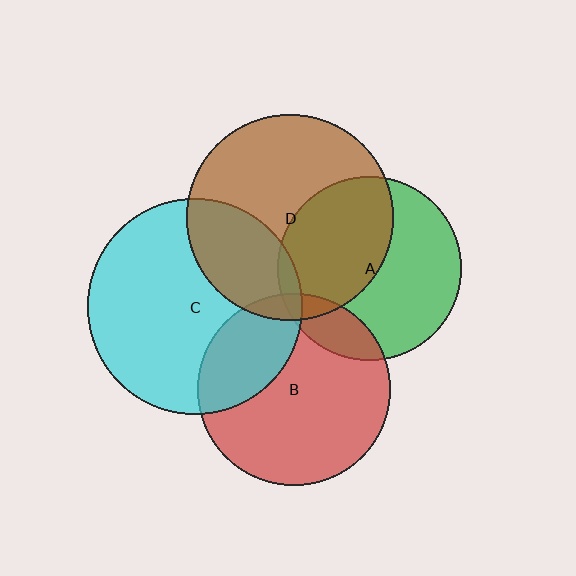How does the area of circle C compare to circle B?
Approximately 1.3 times.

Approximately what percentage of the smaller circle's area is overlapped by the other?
Approximately 45%.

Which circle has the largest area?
Circle C (cyan).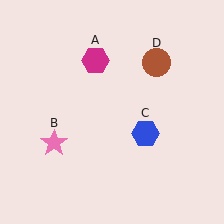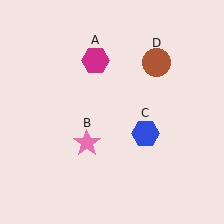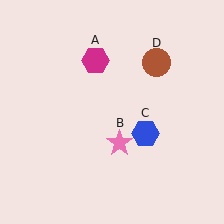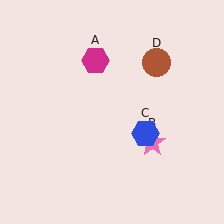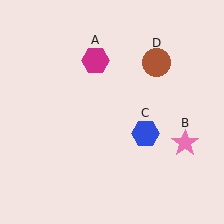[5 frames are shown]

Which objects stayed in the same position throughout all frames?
Magenta hexagon (object A) and blue hexagon (object C) and brown circle (object D) remained stationary.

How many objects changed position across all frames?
1 object changed position: pink star (object B).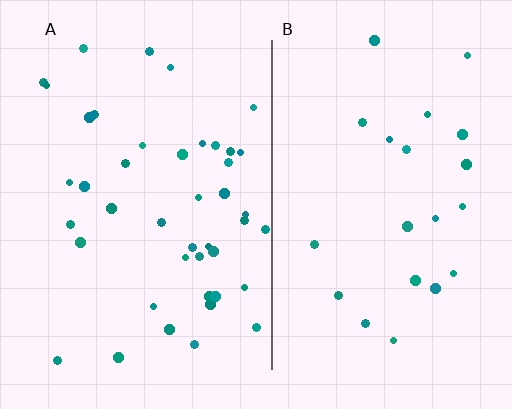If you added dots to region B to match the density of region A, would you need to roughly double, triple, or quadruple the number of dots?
Approximately double.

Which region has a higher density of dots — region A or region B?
A (the left).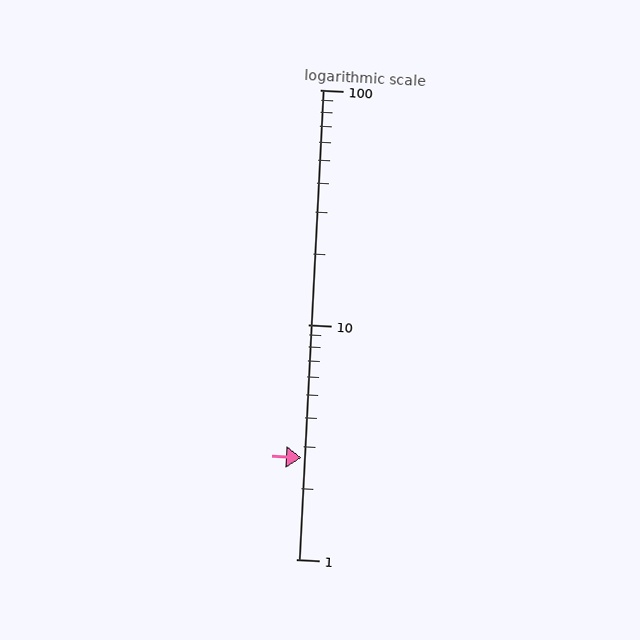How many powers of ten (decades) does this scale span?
The scale spans 2 decades, from 1 to 100.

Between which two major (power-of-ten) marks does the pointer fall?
The pointer is between 1 and 10.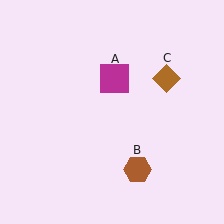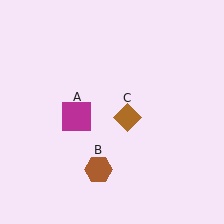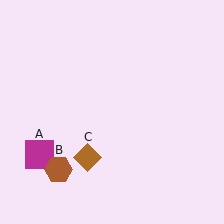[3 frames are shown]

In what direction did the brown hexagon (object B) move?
The brown hexagon (object B) moved left.